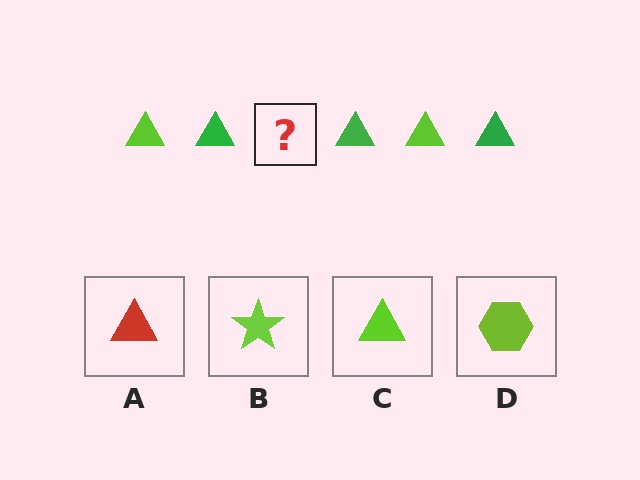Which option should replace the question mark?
Option C.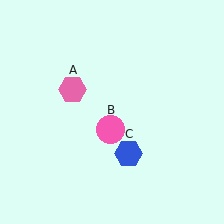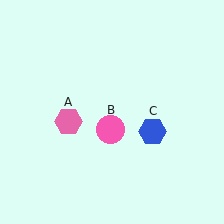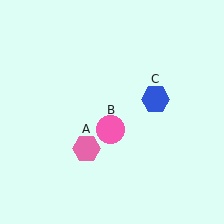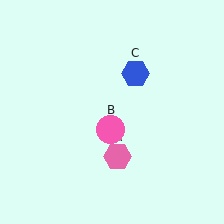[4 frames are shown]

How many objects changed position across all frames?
2 objects changed position: pink hexagon (object A), blue hexagon (object C).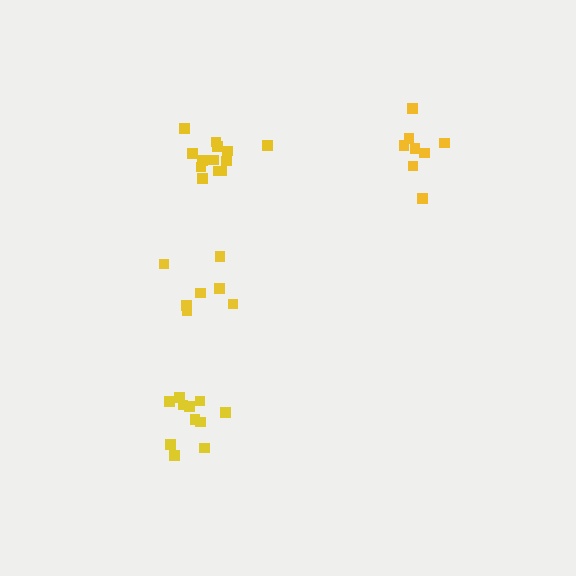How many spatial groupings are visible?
There are 4 spatial groupings.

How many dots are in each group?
Group 1: 8 dots, Group 2: 11 dots, Group 3: 7 dots, Group 4: 13 dots (39 total).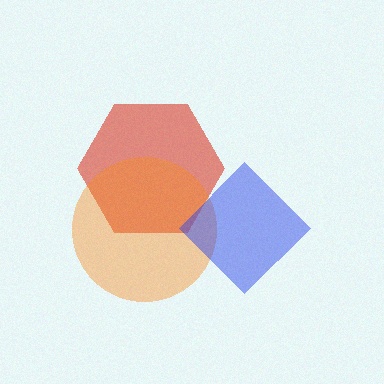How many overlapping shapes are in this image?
There are 3 overlapping shapes in the image.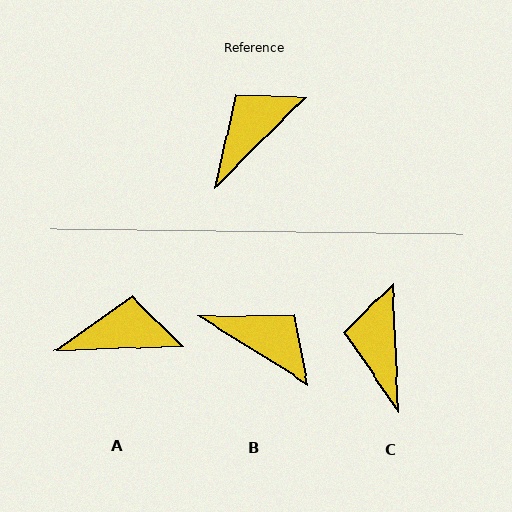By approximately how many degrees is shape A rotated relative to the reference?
Approximately 43 degrees clockwise.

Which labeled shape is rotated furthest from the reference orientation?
B, about 77 degrees away.